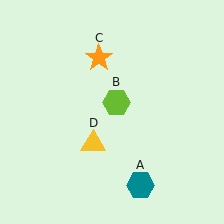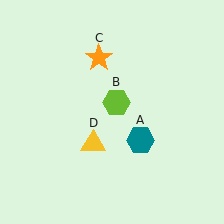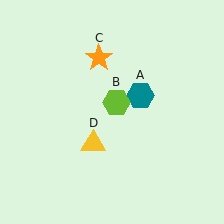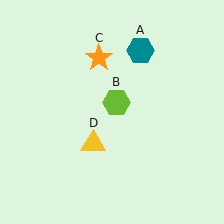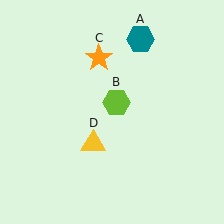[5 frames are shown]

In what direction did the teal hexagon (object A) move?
The teal hexagon (object A) moved up.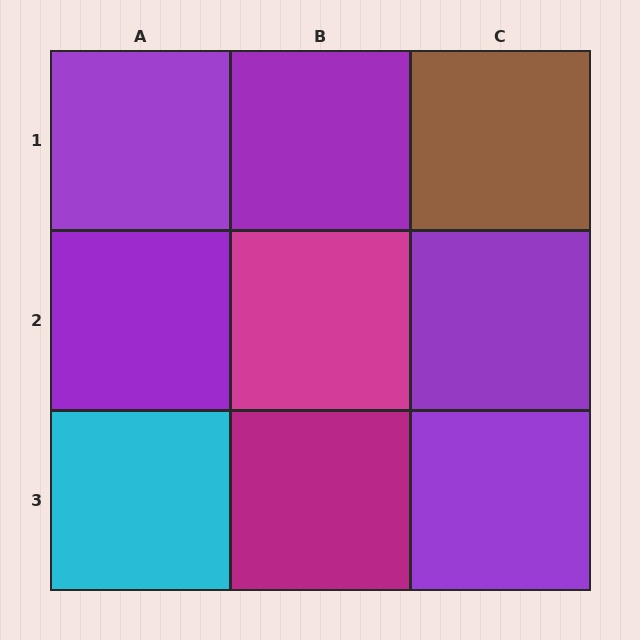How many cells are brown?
1 cell is brown.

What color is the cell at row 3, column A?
Cyan.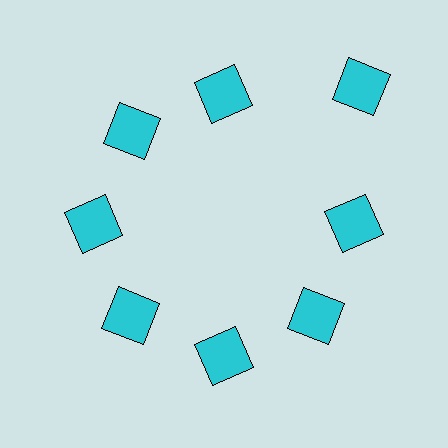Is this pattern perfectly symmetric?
No. The 8 cyan squares are arranged in a ring, but one element near the 2 o'clock position is pushed outward from the center, breaking the 8-fold rotational symmetry.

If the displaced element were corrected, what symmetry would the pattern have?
It would have 8-fold rotational symmetry — the pattern would map onto itself every 45 degrees.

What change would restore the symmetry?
The symmetry would be restored by moving it inward, back onto the ring so that all 8 squares sit at equal angles and equal distance from the center.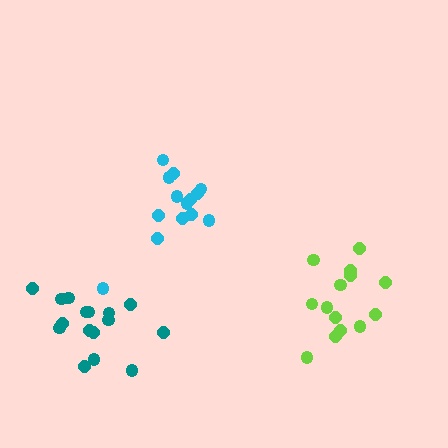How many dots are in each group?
Group 1: 14 dots, Group 2: 14 dots, Group 3: 16 dots (44 total).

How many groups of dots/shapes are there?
There are 3 groups.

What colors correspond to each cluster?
The clusters are colored: cyan, lime, teal.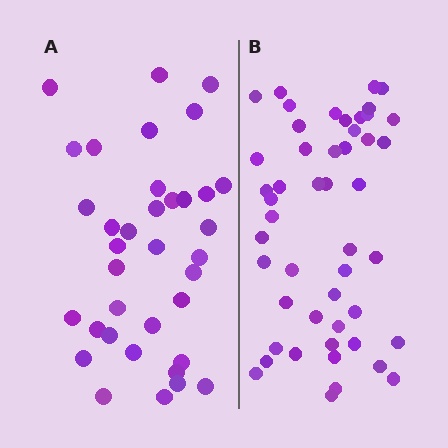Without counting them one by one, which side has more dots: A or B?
Region B (the right region) has more dots.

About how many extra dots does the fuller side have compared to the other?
Region B has approximately 15 more dots than region A.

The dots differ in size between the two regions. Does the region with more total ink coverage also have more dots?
No. Region A has more total ink coverage because its dots are larger, but region B actually contains more individual dots. Total area can be misleading — the number of items is what matters here.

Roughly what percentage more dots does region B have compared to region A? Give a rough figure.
About 35% more.